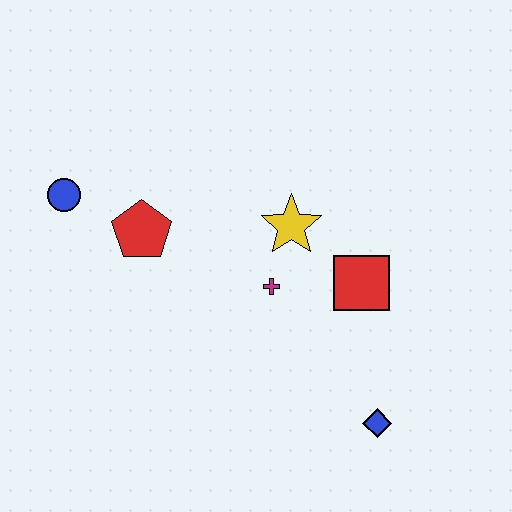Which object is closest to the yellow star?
The magenta cross is closest to the yellow star.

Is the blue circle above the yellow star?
Yes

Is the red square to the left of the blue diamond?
Yes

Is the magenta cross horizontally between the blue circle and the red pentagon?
No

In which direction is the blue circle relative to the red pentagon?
The blue circle is to the left of the red pentagon.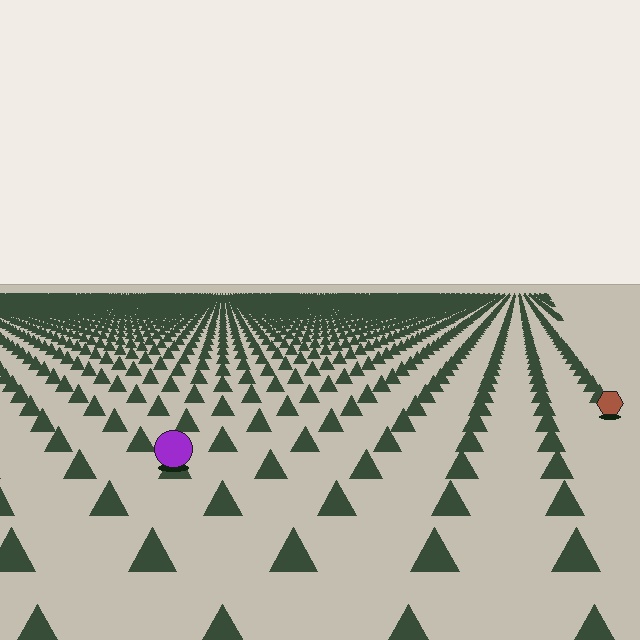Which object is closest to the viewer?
The purple circle is closest. The texture marks near it are larger and more spread out.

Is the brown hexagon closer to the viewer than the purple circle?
No. The purple circle is closer — you can tell from the texture gradient: the ground texture is coarser near it.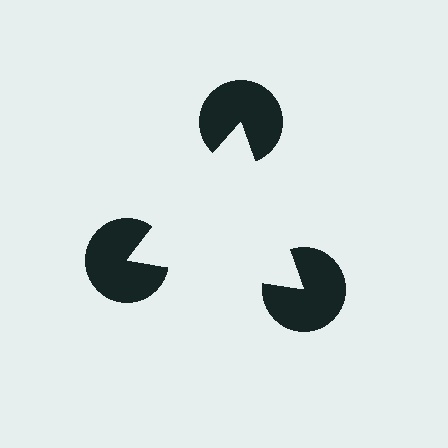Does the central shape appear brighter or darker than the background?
It typically appears slightly brighter than the background, even though no actual brightness change is drawn.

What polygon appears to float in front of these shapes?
An illusory triangle — its edges are inferred from the aligned wedge cuts in the pac-man discs, not physically drawn.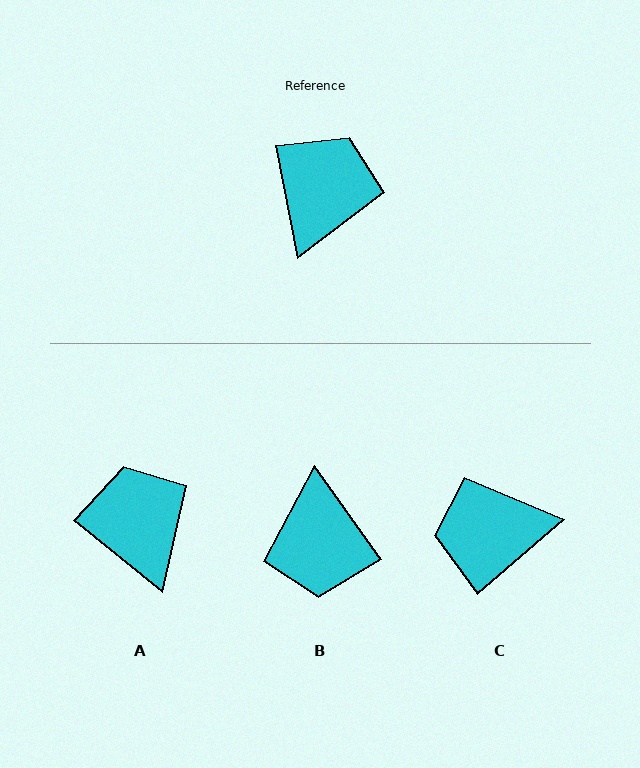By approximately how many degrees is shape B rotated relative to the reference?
Approximately 155 degrees clockwise.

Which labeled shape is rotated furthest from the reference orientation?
B, about 155 degrees away.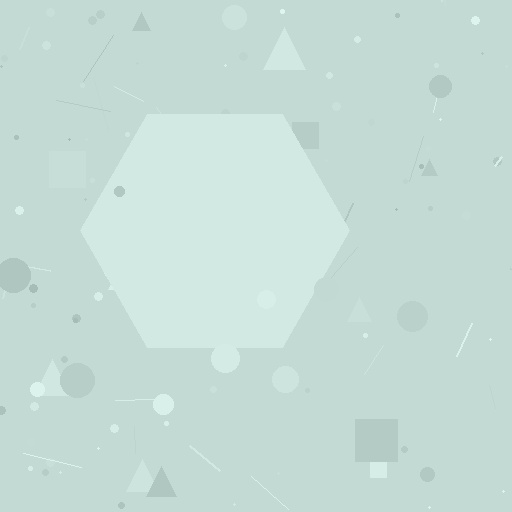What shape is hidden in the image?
A hexagon is hidden in the image.